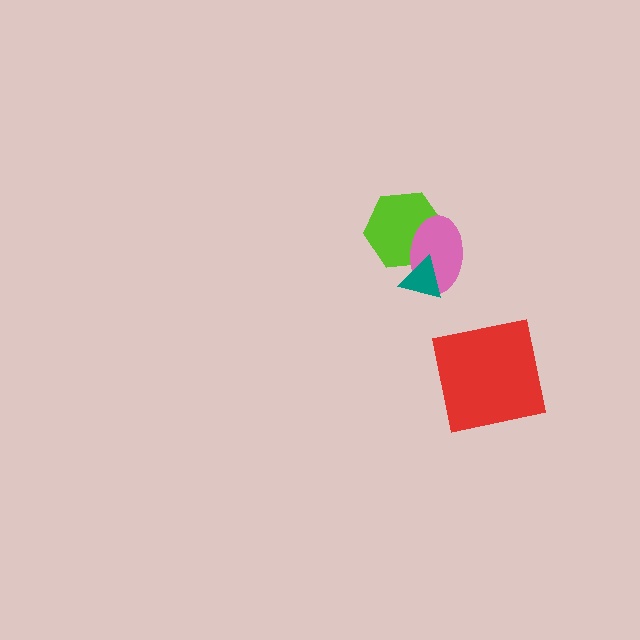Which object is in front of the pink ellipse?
The teal triangle is in front of the pink ellipse.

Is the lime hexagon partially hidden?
Yes, it is partially covered by another shape.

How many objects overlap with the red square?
0 objects overlap with the red square.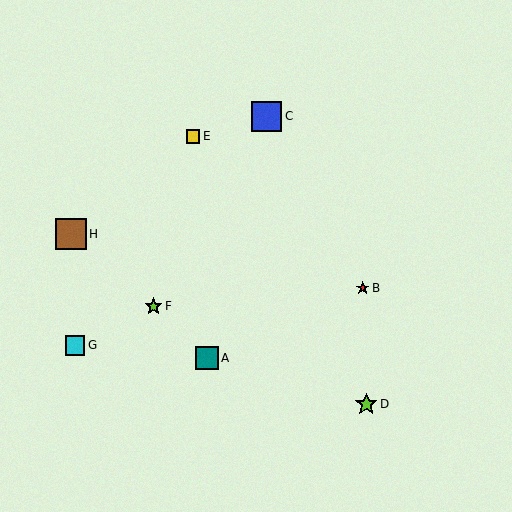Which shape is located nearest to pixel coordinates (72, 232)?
The brown square (labeled H) at (71, 234) is nearest to that location.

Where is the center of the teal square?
The center of the teal square is at (207, 358).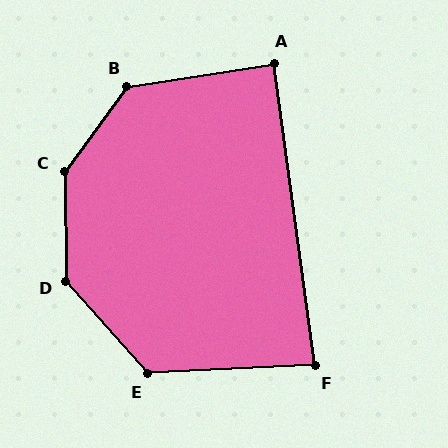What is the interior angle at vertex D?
Approximately 139 degrees (obtuse).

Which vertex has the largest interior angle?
C, at approximately 143 degrees.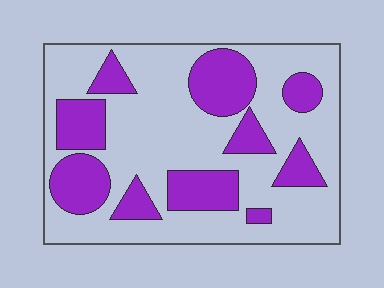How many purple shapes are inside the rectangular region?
10.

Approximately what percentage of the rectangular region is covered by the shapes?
Approximately 30%.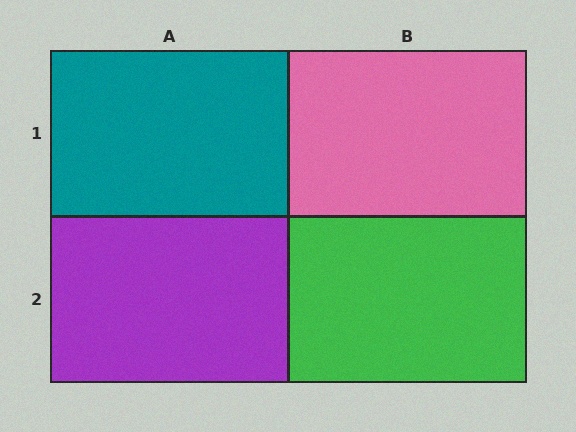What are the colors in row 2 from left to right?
Purple, green.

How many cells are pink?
1 cell is pink.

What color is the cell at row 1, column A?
Teal.